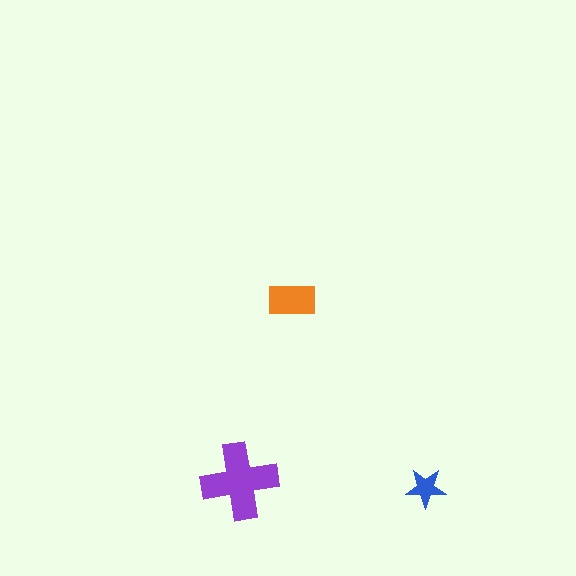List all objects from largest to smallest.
The purple cross, the orange rectangle, the blue star.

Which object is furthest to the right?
The blue star is rightmost.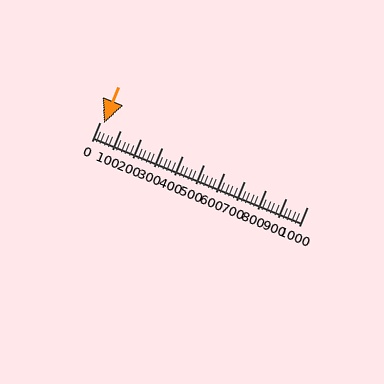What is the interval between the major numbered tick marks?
The major tick marks are spaced 100 units apart.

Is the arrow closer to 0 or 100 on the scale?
The arrow is closer to 0.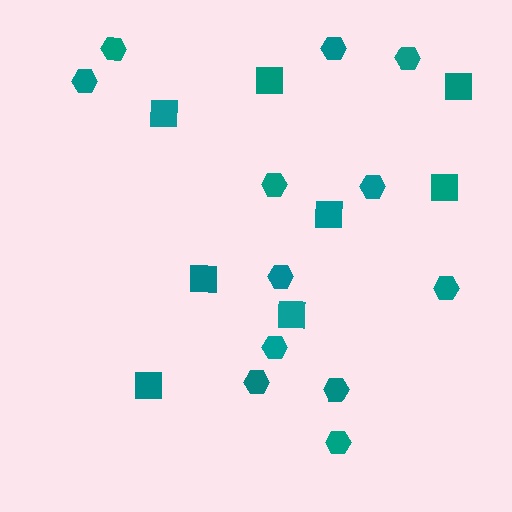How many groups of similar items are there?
There are 2 groups: one group of squares (8) and one group of hexagons (12).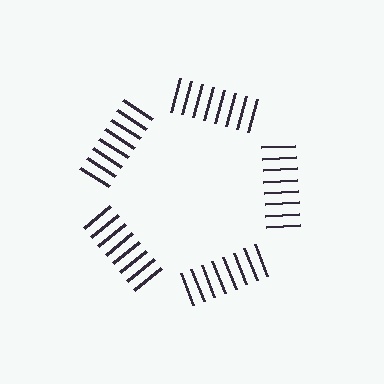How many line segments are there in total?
40 — 8 along each of the 5 edges.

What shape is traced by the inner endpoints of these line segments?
An illusory pentagon — the line segments terminate on its edges but no continuous stroke is drawn.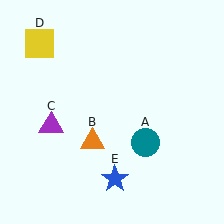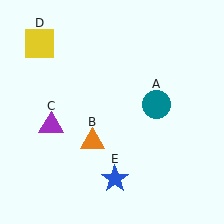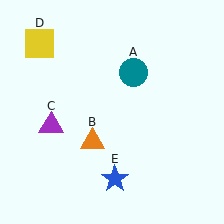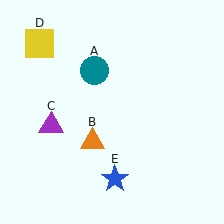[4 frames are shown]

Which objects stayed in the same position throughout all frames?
Orange triangle (object B) and purple triangle (object C) and yellow square (object D) and blue star (object E) remained stationary.